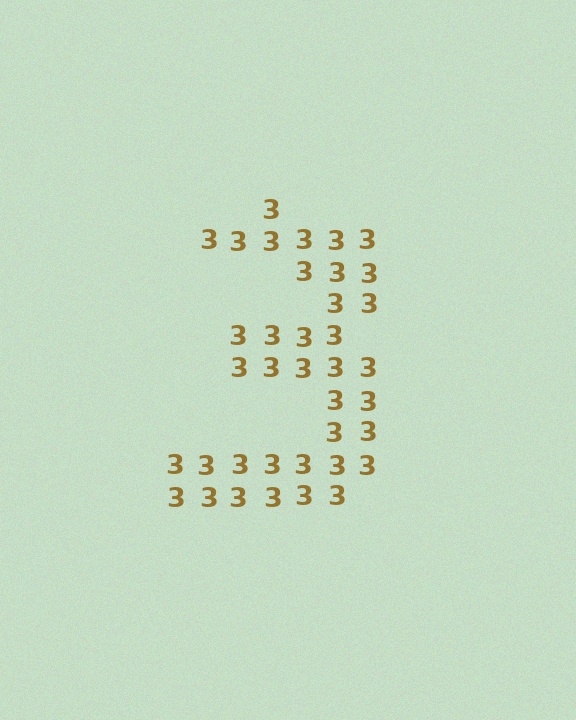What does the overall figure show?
The overall figure shows the digit 3.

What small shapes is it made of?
It is made of small digit 3's.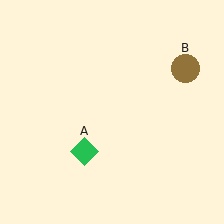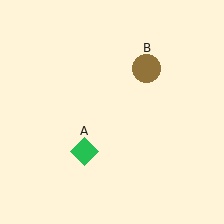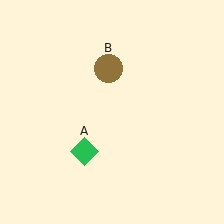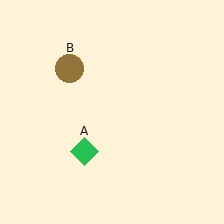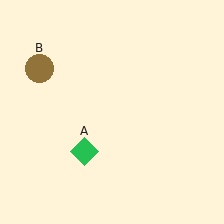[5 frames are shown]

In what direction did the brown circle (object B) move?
The brown circle (object B) moved left.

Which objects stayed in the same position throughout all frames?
Green diamond (object A) remained stationary.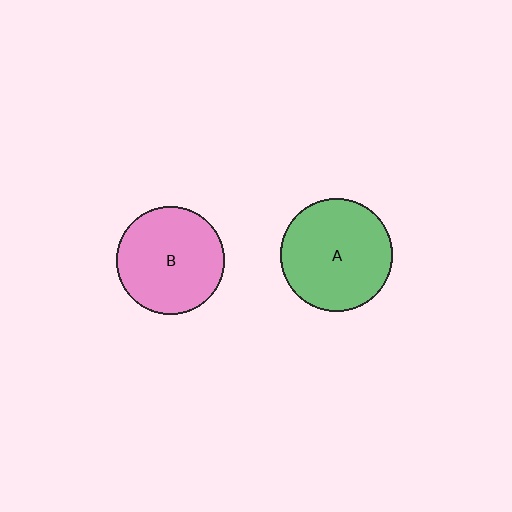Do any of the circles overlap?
No, none of the circles overlap.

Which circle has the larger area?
Circle A (green).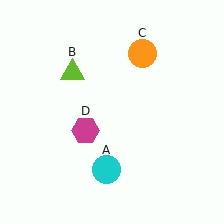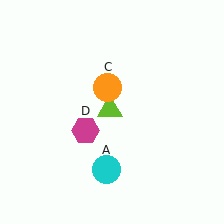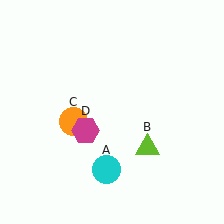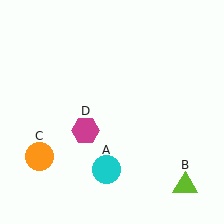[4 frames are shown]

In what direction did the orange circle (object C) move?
The orange circle (object C) moved down and to the left.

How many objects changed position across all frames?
2 objects changed position: lime triangle (object B), orange circle (object C).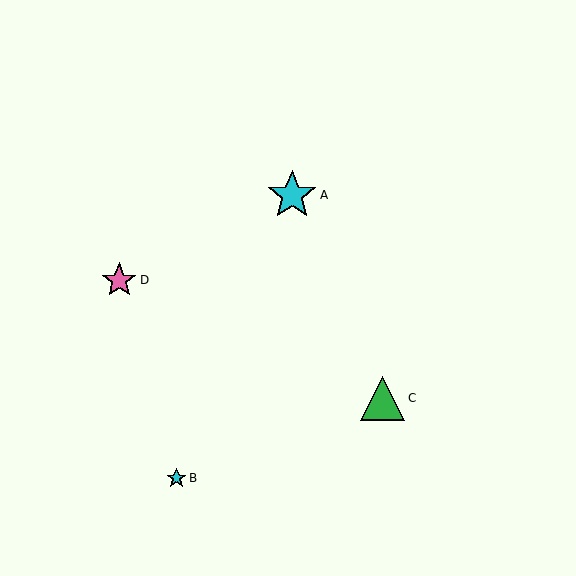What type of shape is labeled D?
Shape D is a pink star.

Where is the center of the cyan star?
The center of the cyan star is at (292, 195).